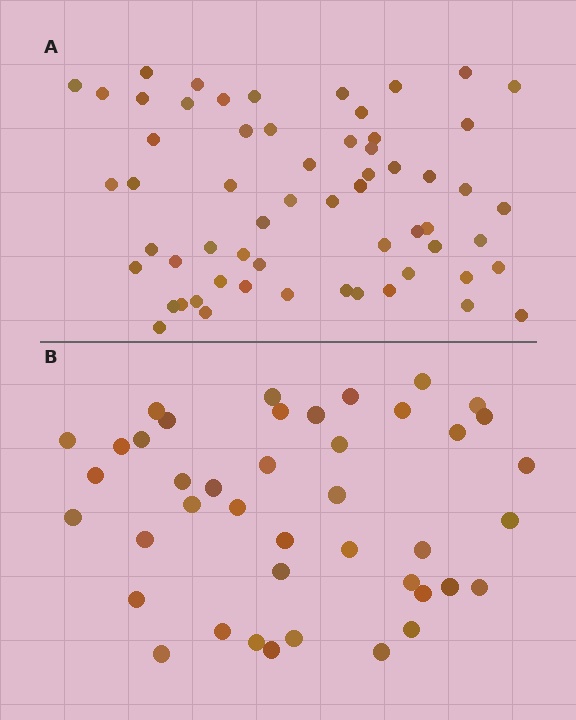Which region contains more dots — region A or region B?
Region A (the top region) has more dots.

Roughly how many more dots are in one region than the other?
Region A has approximately 20 more dots than region B.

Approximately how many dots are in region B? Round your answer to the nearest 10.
About 40 dots. (The exact count is 42, which rounds to 40.)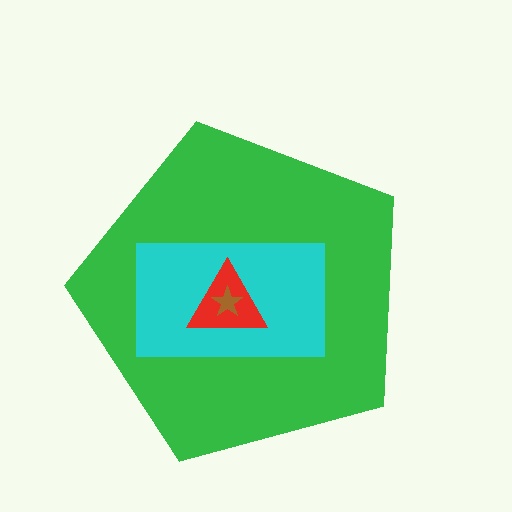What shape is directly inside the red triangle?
The brown star.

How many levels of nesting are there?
4.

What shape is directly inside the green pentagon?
The cyan rectangle.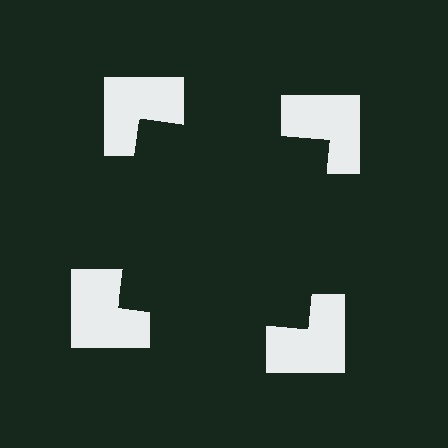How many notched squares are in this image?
There are 4 — one at each vertex of the illusory square.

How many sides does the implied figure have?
4 sides.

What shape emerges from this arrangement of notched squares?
An illusory square — its edges are inferred from the aligned wedge cuts in the notched squares, not physically drawn.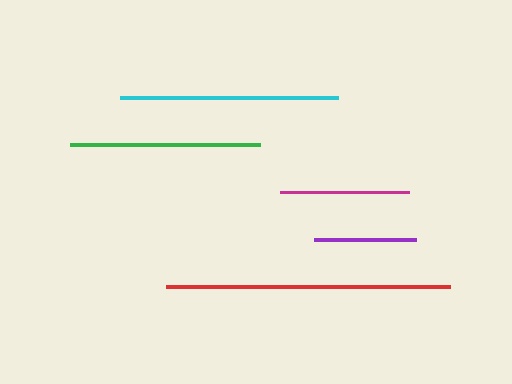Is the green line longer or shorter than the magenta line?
The green line is longer than the magenta line.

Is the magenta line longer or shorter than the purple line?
The magenta line is longer than the purple line.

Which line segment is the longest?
The red line is the longest at approximately 285 pixels.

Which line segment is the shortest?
The purple line is the shortest at approximately 102 pixels.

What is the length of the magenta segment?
The magenta segment is approximately 129 pixels long.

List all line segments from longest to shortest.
From longest to shortest: red, cyan, green, magenta, purple.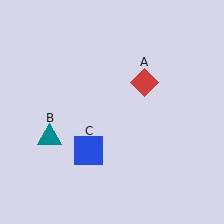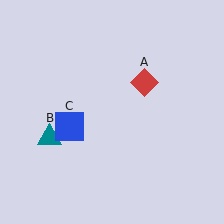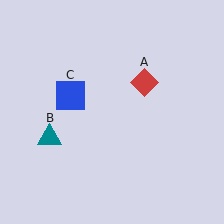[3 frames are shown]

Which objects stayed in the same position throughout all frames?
Red diamond (object A) and teal triangle (object B) remained stationary.